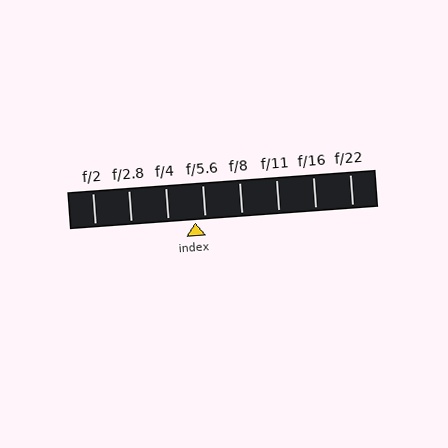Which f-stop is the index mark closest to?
The index mark is closest to f/5.6.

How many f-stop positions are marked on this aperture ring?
There are 8 f-stop positions marked.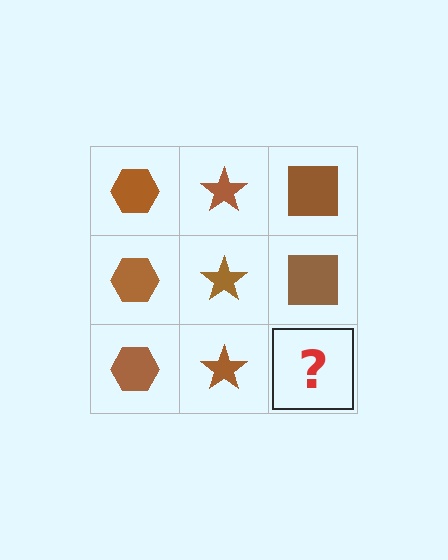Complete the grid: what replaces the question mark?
The question mark should be replaced with a brown square.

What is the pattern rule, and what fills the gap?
The rule is that each column has a consistent shape. The gap should be filled with a brown square.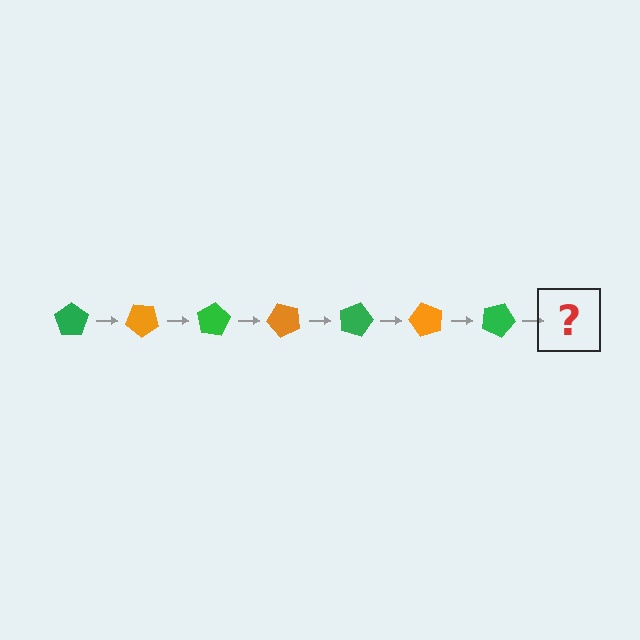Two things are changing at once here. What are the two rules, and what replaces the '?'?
The two rules are that it rotates 40 degrees each step and the color cycles through green and orange. The '?' should be an orange pentagon, rotated 280 degrees from the start.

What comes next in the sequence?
The next element should be an orange pentagon, rotated 280 degrees from the start.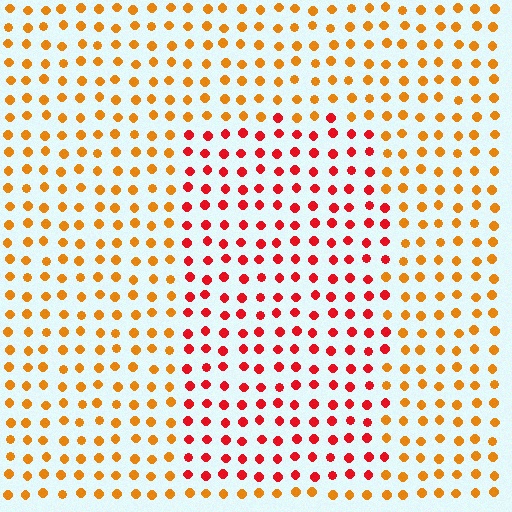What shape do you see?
I see a rectangle.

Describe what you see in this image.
The image is filled with small orange elements in a uniform arrangement. A rectangle-shaped region is visible where the elements are tinted to a slightly different hue, forming a subtle color boundary.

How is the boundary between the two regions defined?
The boundary is defined purely by a slight shift in hue (about 37 degrees). Spacing, size, and orientation are identical on both sides.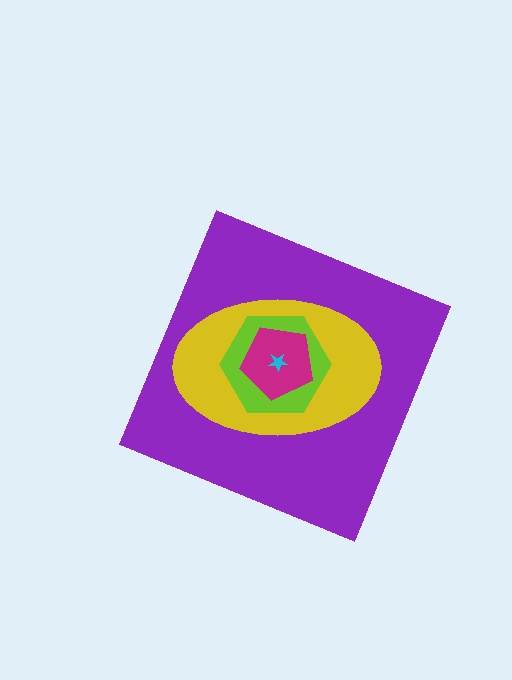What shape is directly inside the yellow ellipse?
The lime hexagon.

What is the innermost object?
The cyan star.